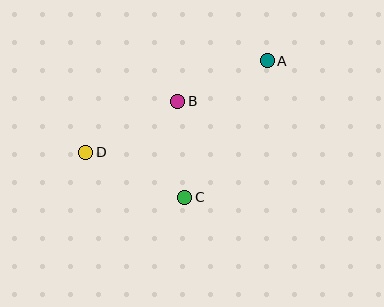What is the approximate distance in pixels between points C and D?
The distance between C and D is approximately 109 pixels.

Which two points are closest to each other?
Points B and C are closest to each other.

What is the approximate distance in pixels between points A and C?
The distance between A and C is approximately 159 pixels.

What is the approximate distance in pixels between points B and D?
The distance between B and D is approximately 105 pixels.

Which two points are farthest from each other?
Points A and D are farthest from each other.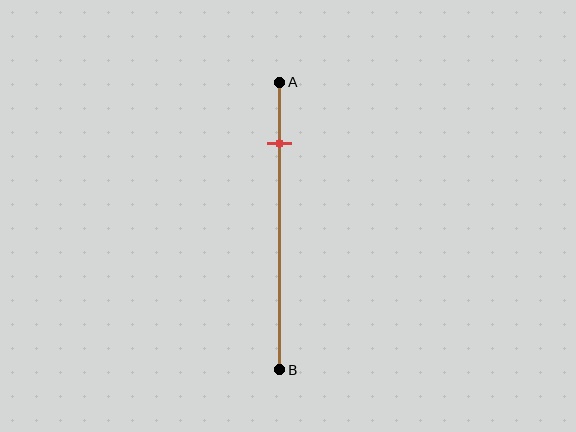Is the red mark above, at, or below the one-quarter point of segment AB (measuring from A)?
The red mark is above the one-quarter point of segment AB.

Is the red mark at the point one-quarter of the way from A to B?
No, the mark is at about 20% from A, not at the 25% one-quarter point.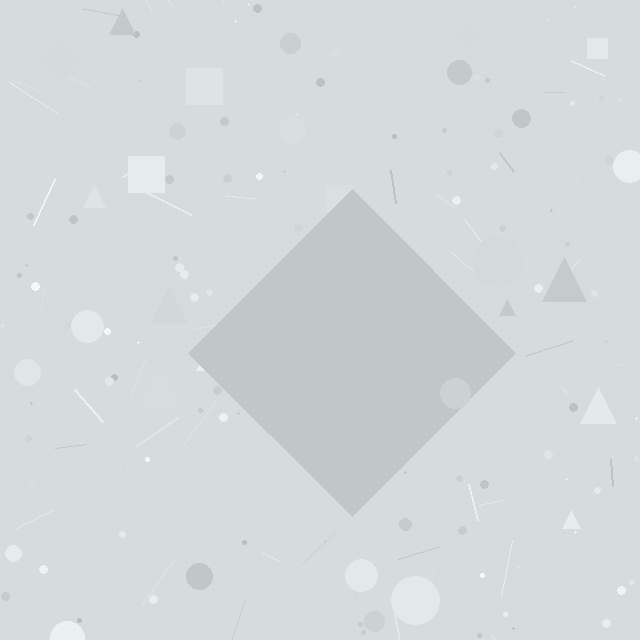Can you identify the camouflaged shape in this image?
The camouflaged shape is a diamond.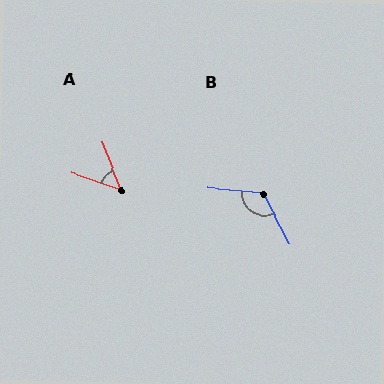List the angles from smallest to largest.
A (49°), B (122°).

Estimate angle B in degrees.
Approximately 122 degrees.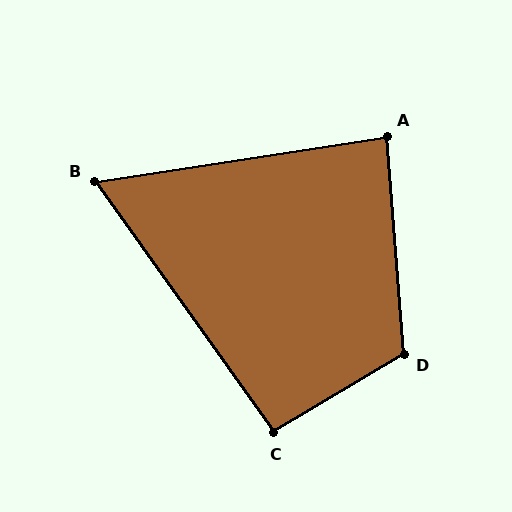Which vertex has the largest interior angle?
D, at approximately 117 degrees.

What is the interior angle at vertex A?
Approximately 86 degrees (approximately right).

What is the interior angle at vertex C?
Approximately 94 degrees (approximately right).